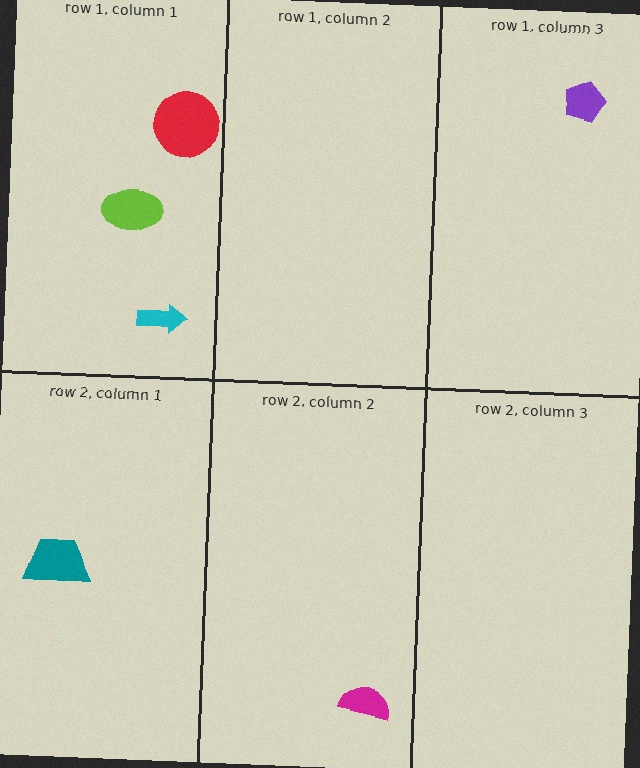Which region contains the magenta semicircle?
The row 2, column 2 region.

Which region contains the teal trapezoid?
The row 2, column 1 region.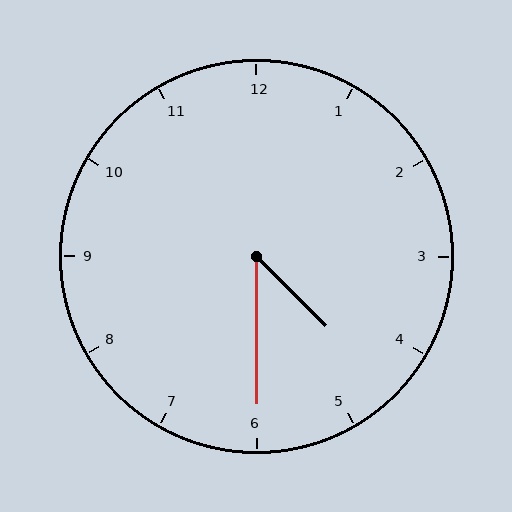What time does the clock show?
4:30.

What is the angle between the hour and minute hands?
Approximately 45 degrees.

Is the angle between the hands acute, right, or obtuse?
It is acute.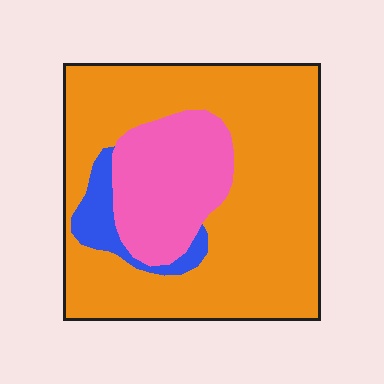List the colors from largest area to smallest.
From largest to smallest: orange, pink, blue.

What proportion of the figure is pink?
Pink covers roughly 20% of the figure.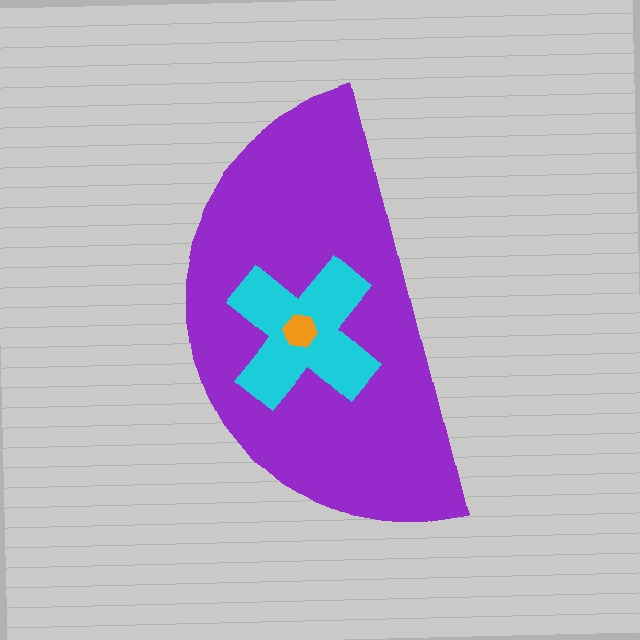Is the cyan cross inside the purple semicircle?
Yes.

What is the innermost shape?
The orange hexagon.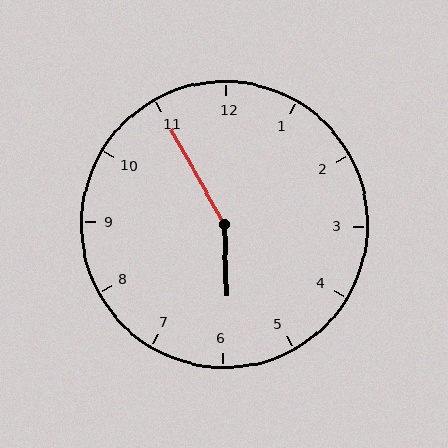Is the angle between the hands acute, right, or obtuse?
It is obtuse.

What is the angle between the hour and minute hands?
Approximately 152 degrees.